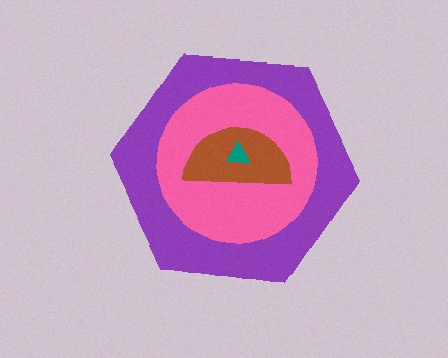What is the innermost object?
The teal triangle.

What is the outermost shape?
The purple hexagon.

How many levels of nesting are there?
4.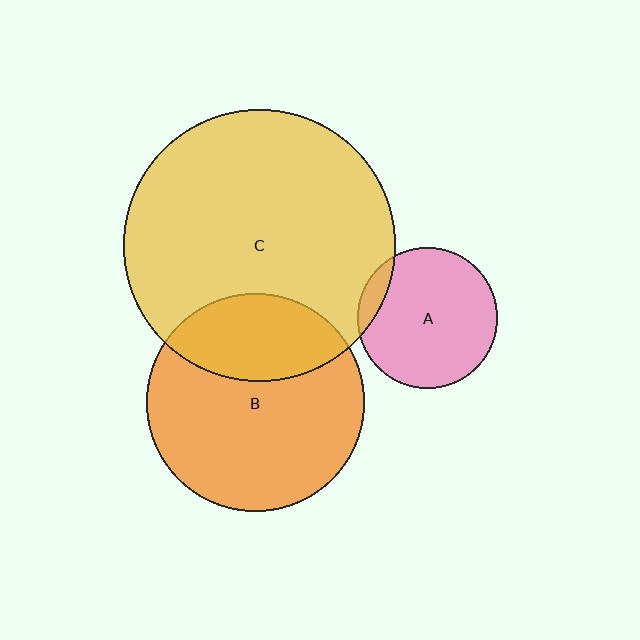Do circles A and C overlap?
Yes.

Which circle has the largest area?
Circle C (yellow).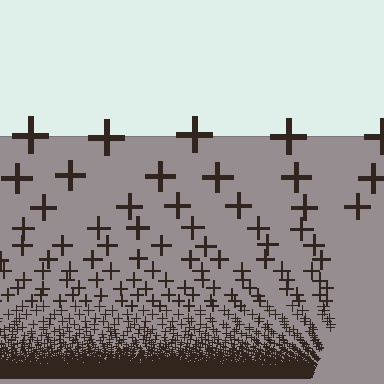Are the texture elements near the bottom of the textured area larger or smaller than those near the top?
Smaller. The gradient is inverted — elements near the bottom are smaller and denser.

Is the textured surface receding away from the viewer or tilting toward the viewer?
The surface appears to tilt toward the viewer. Texture elements get larger and sparser toward the top.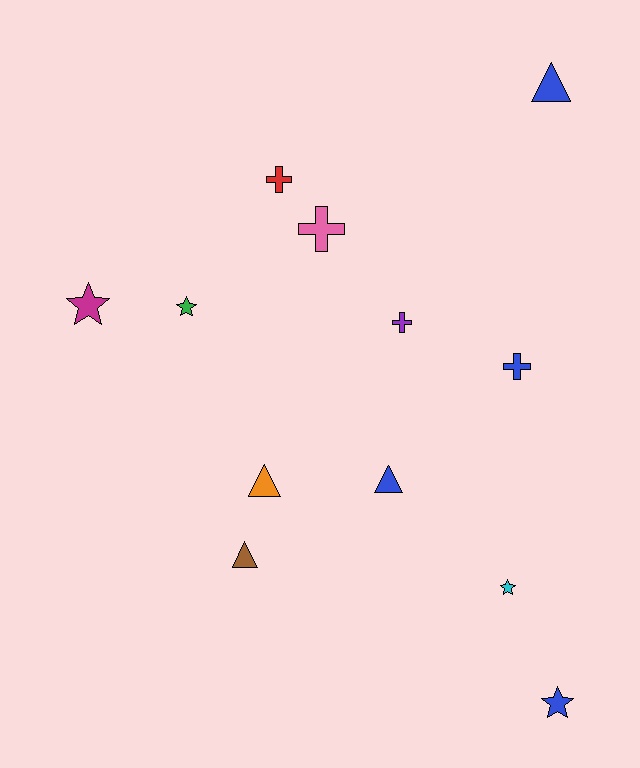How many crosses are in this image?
There are 4 crosses.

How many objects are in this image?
There are 12 objects.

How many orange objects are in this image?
There is 1 orange object.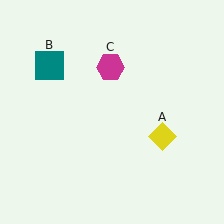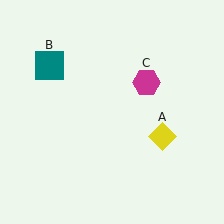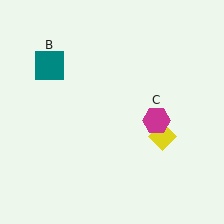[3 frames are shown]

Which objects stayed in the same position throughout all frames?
Yellow diamond (object A) and teal square (object B) remained stationary.